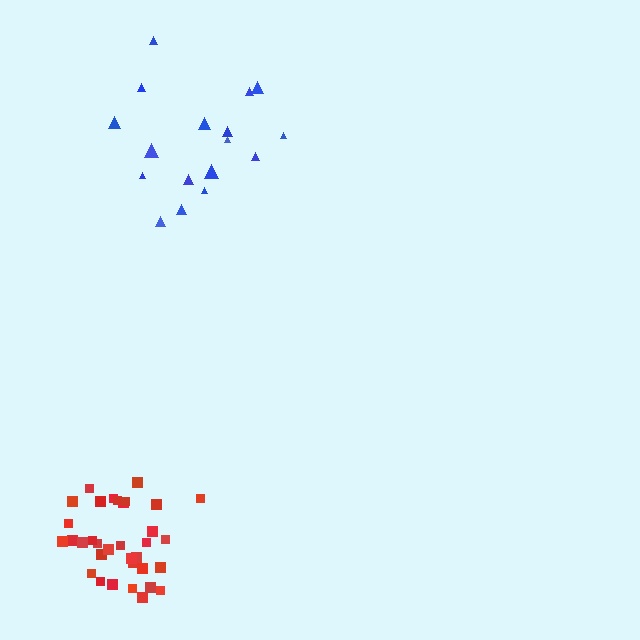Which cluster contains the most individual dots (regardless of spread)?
Red (34).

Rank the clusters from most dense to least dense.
red, blue.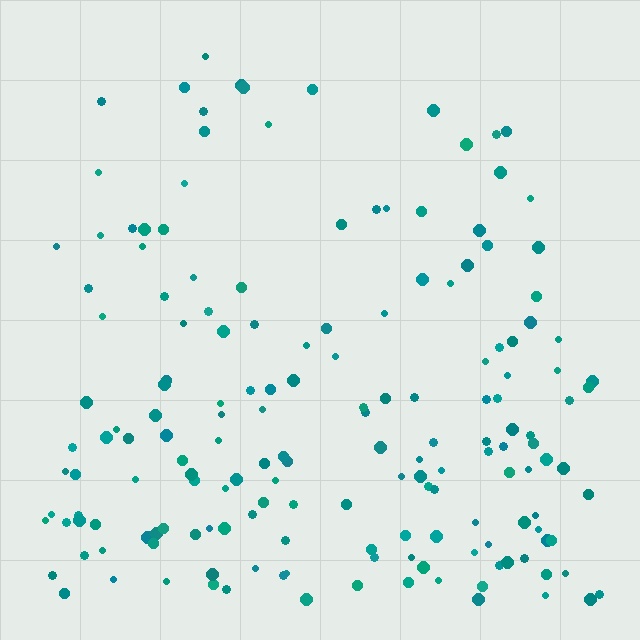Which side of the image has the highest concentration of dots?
The bottom.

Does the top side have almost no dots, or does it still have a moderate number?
Still a moderate number, just noticeably fewer than the bottom.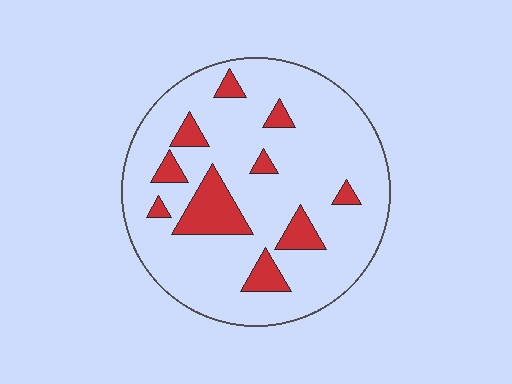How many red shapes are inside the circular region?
10.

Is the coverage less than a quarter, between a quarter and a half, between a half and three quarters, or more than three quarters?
Less than a quarter.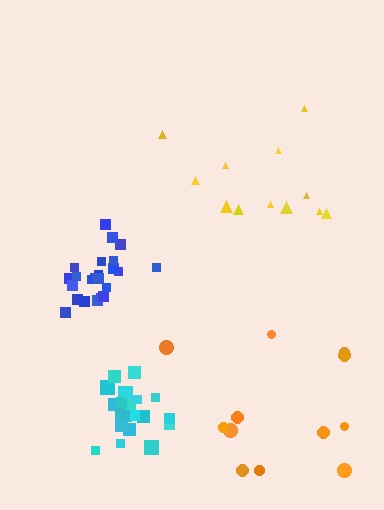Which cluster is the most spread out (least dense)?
Orange.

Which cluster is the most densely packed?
Blue.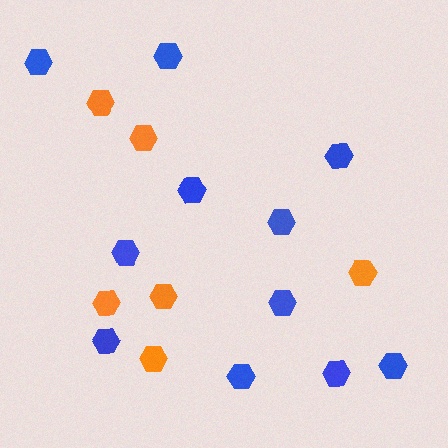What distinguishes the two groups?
There are 2 groups: one group of blue hexagons (11) and one group of orange hexagons (6).